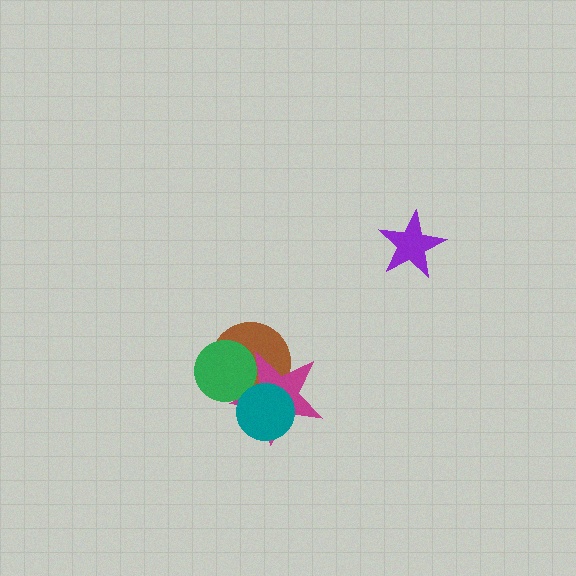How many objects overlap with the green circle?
2 objects overlap with the green circle.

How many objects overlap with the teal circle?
2 objects overlap with the teal circle.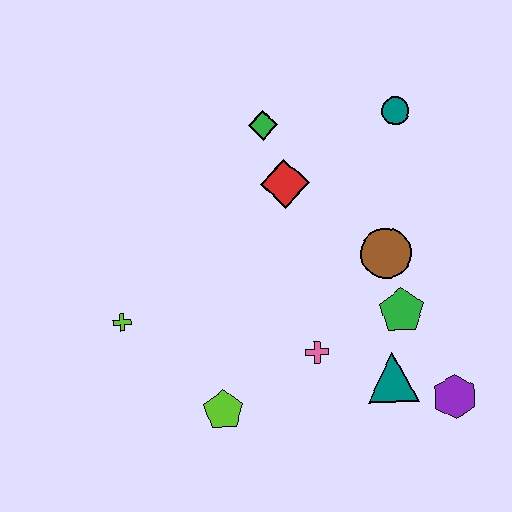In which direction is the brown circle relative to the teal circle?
The brown circle is below the teal circle.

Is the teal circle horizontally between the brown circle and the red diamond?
No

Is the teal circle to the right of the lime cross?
Yes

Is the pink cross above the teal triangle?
Yes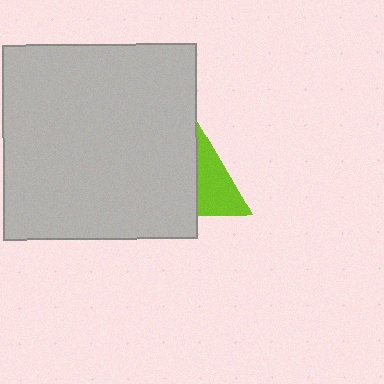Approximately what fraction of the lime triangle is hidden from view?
Roughly 59% of the lime triangle is hidden behind the light gray square.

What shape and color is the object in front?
The object in front is a light gray square.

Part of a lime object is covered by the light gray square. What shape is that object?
It is a triangle.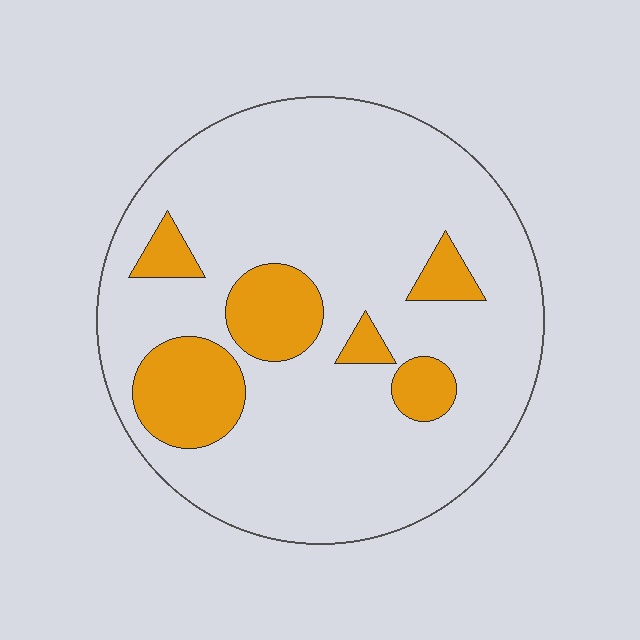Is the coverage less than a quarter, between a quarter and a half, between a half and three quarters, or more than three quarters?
Less than a quarter.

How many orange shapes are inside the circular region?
6.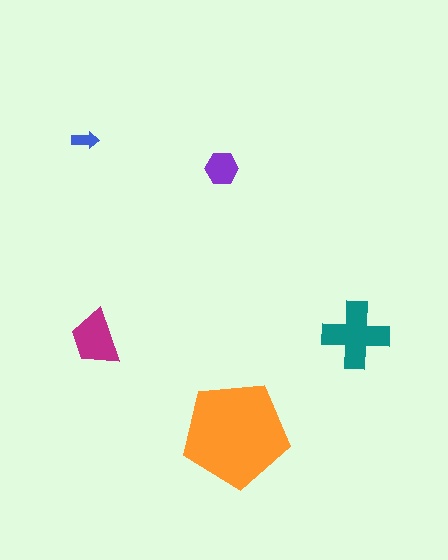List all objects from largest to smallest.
The orange pentagon, the teal cross, the magenta trapezoid, the purple hexagon, the blue arrow.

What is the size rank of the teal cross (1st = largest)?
2nd.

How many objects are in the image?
There are 5 objects in the image.